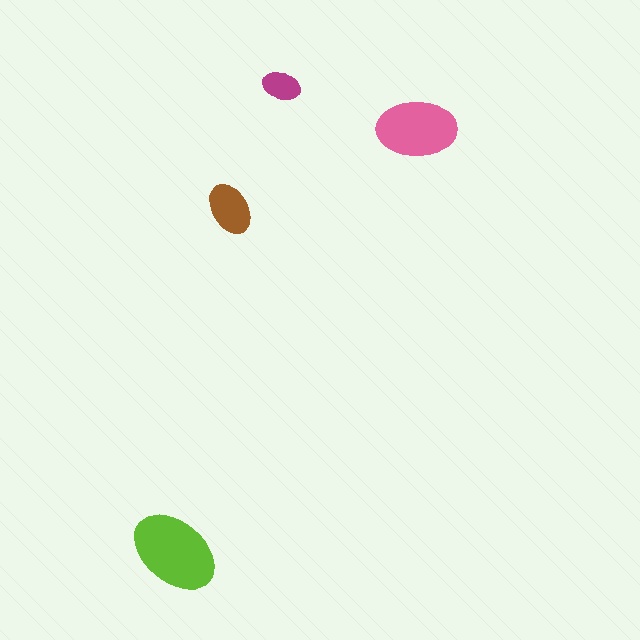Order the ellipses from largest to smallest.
the lime one, the pink one, the brown one, the magenta one.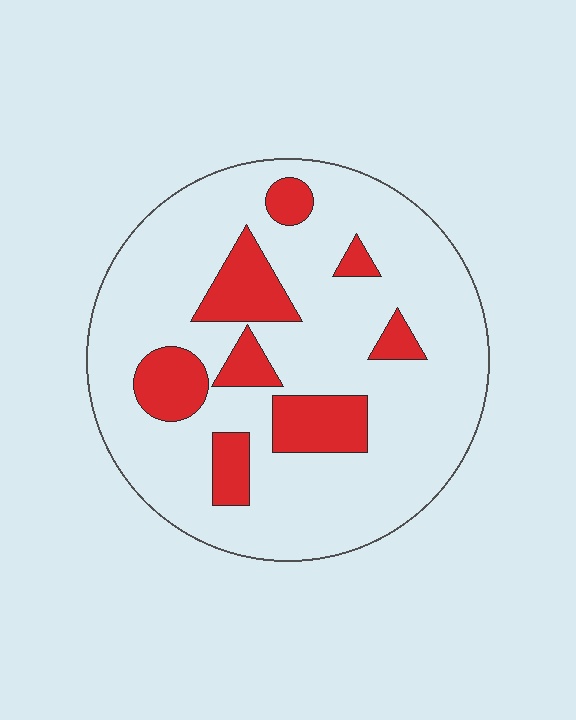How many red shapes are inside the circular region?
8.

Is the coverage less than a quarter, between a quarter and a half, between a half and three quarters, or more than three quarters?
Less than a quarter.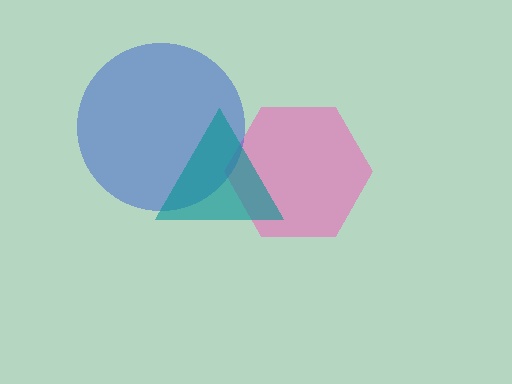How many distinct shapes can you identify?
There are 3 distinct shapes: a pink hexagon, a blue circle, a teal triangle.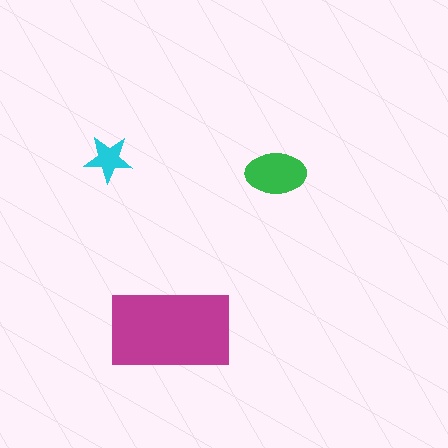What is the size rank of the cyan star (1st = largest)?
3rd.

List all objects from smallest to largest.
The cyan star, the green ellipse, the magenta rectangle.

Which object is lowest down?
The magenta rectangle is bottommost.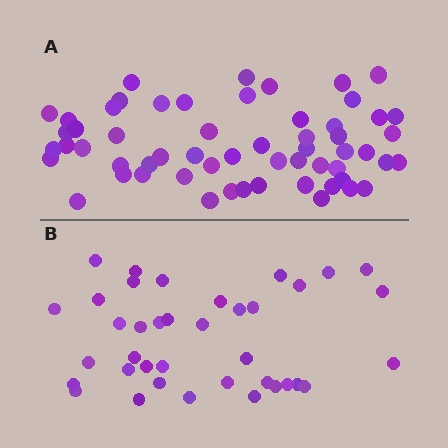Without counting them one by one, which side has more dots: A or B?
Region A (the top region) has more dots.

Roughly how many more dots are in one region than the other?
Region A has approximately 20 more dots than region B.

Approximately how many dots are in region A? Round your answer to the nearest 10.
About 60 dots. (The exact count is 58, which rounds to 60.)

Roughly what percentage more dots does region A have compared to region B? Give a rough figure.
About 55% more.